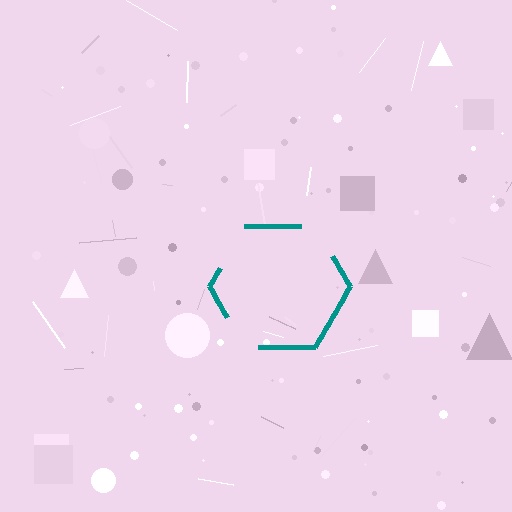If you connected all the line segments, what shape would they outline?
They would outline a hexagon.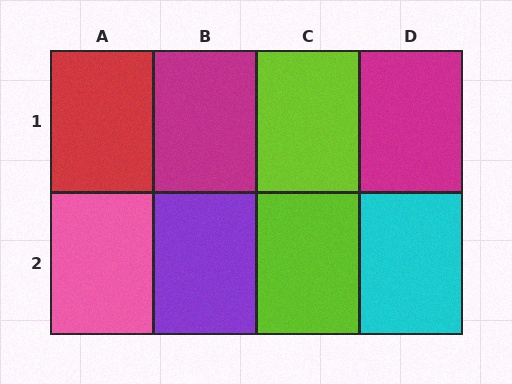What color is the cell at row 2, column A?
Pink.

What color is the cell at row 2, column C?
Lime.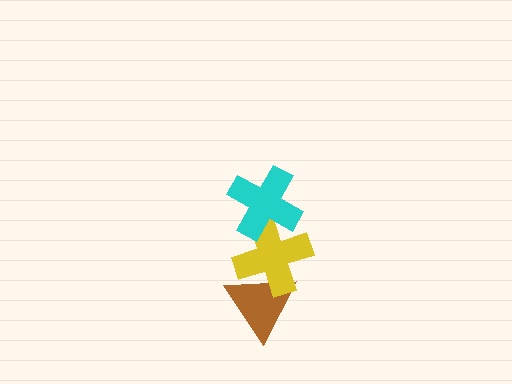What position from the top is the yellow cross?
The yellow cross is 2nd from the top.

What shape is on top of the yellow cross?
The cyan cross is on top of the yellow cross.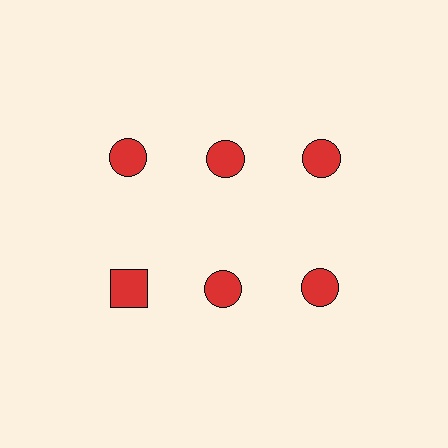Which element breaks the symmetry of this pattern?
The red square in the second row, leftmost column breaks the symmetry. All other shapes are red circles.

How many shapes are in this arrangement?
There are 6 shapes arranged in a grid pattern.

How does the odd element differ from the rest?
It has a different shape: square instead of circle.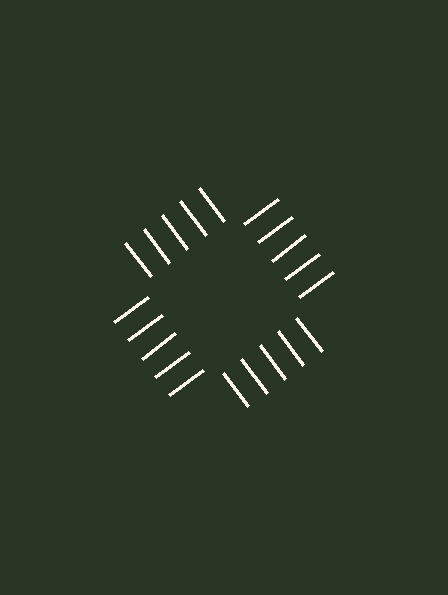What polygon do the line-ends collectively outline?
An illusory square — the line segments terminate on its edges but no continuous stroke is drawn.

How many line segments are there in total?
20 — 5 along each of the 4 edges.